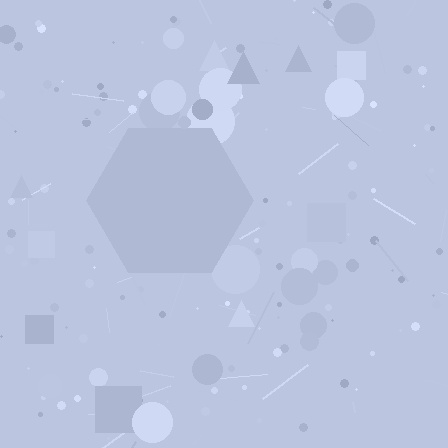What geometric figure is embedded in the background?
A hexagon is embedded in the background.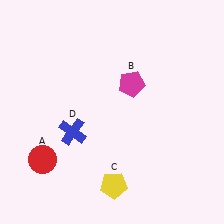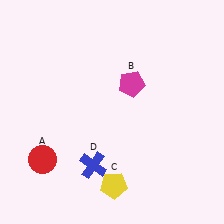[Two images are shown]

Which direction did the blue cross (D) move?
The blue cross (D) moved down.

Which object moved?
The blue cross (D) moved down.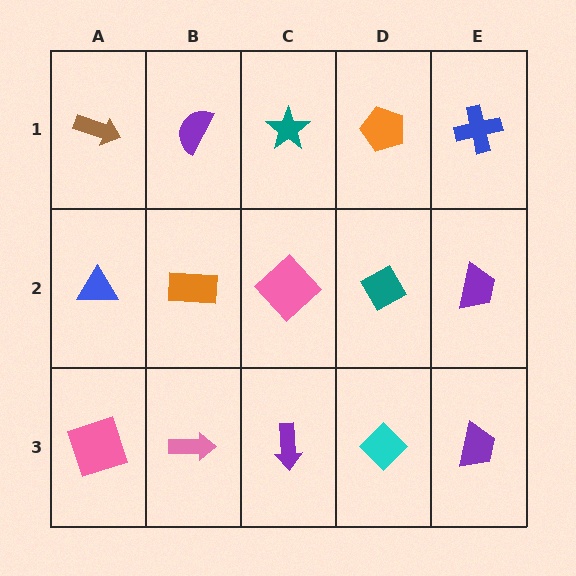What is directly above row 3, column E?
A purple trapezoid.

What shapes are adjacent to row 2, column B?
A purple semicircle (row 1, column B), a pink arrow (row 3, column B), a blue triangle (row 2, column A), a pink diamond (row 2, column C).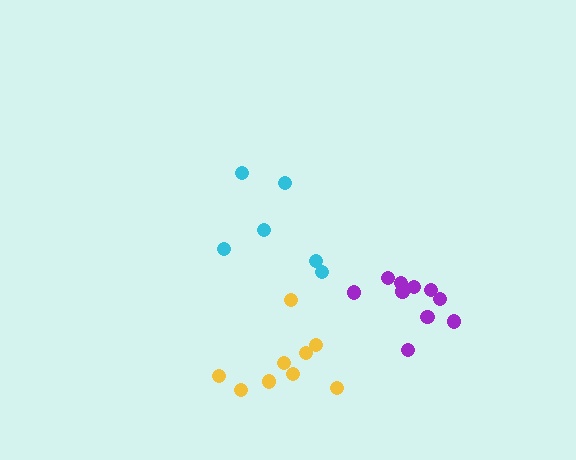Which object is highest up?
The cyan cluster is topmost.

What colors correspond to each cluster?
The clusters are colored: yellow, purple, cyan.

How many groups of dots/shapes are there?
There are 3 groups.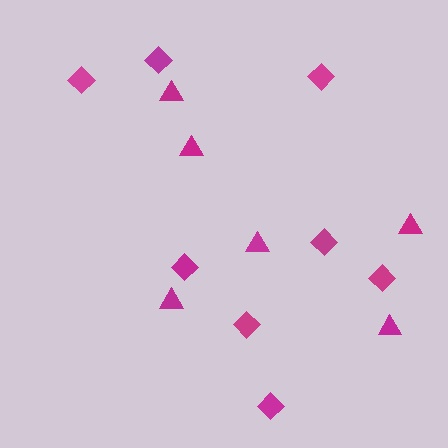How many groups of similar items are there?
There are 2 groups: one group of diamonds (8) and one group of triangles (6).